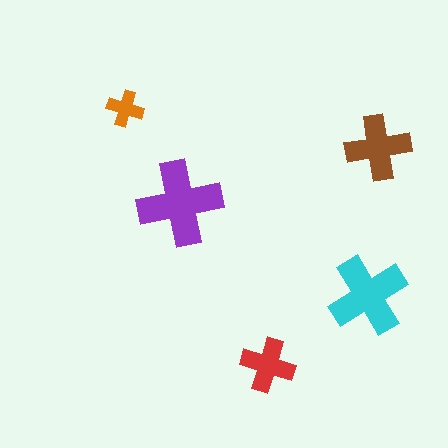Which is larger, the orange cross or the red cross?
The red one.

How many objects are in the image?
There are 5 objects in the image.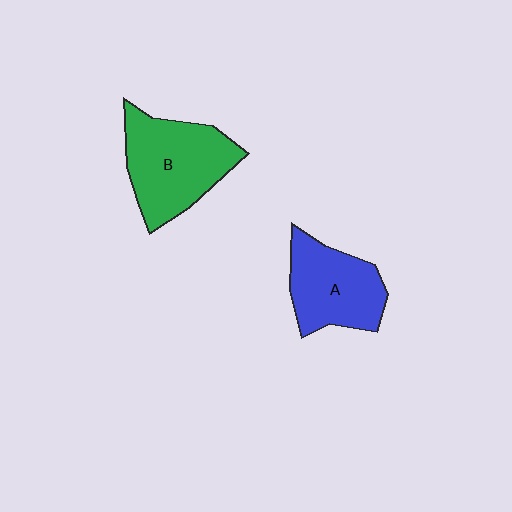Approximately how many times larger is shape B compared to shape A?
Approximately 1.2 times.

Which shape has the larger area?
Shape B (green).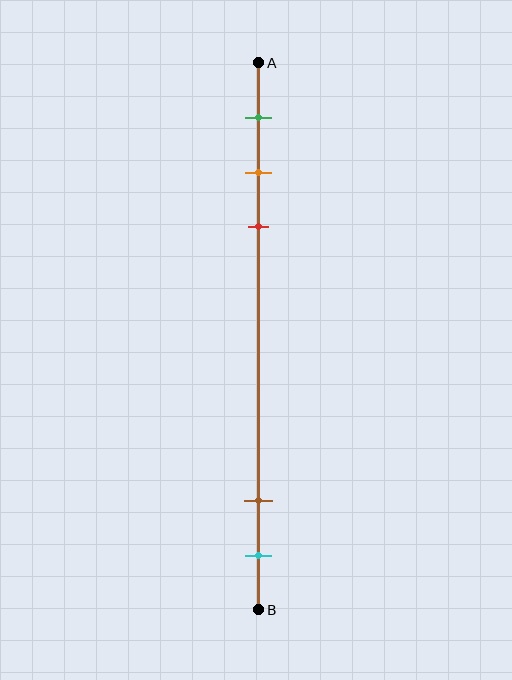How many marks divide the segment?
There are 5 marks dividing the segment.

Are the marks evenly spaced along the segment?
No, the marks are not evenly spaced.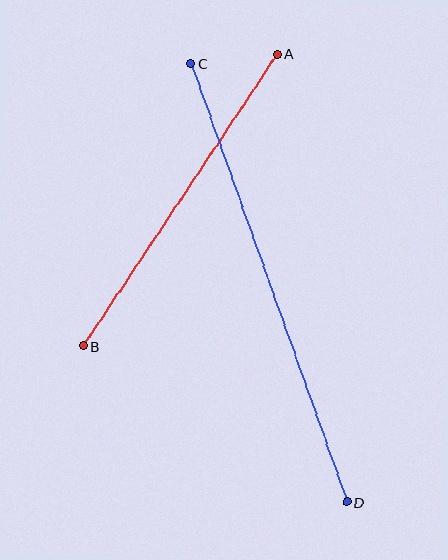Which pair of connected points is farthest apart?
Points C and D are farthest apart.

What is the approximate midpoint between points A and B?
The midpoint is at approximately (180, 200) pixels.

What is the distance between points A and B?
The distance is approximately 351 pixels.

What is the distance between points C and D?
The distance is approximately 465 pixels.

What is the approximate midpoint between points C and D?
The midpoint is at approximately (269, 283) pixels.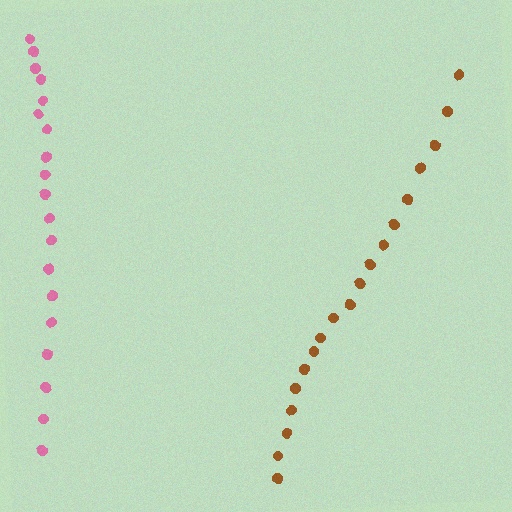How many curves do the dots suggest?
There are 2 distinct paths.